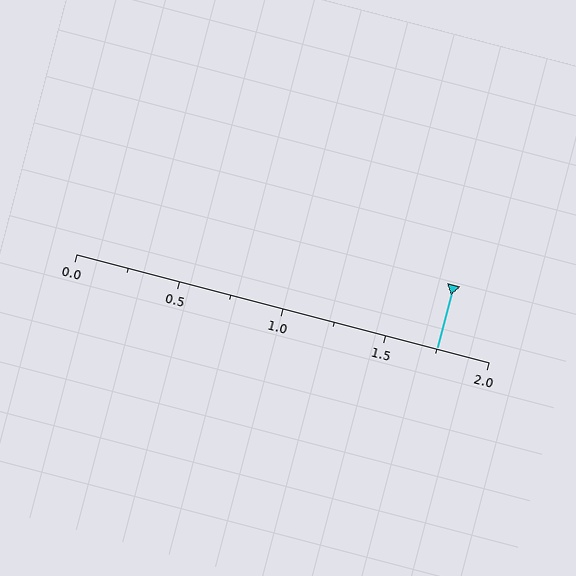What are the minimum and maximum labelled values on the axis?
The axis runs from 0.0 to 2.0.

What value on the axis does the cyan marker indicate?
The marker indicates approximately 1.75.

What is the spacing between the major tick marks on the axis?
The major ticks are spaced 0.5 apart.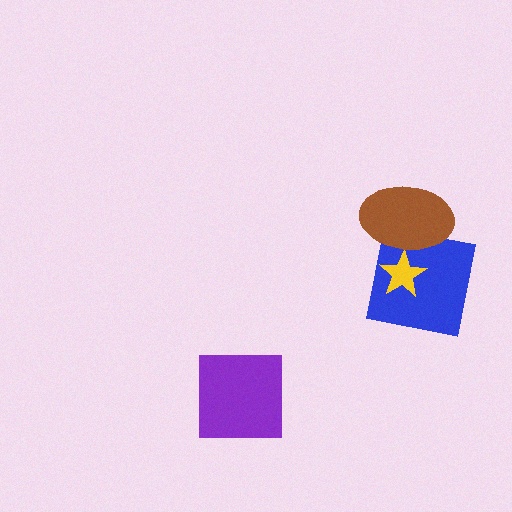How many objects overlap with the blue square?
2 objects overlap with the blue square.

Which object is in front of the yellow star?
The brown ellipse is in front of the yellow star.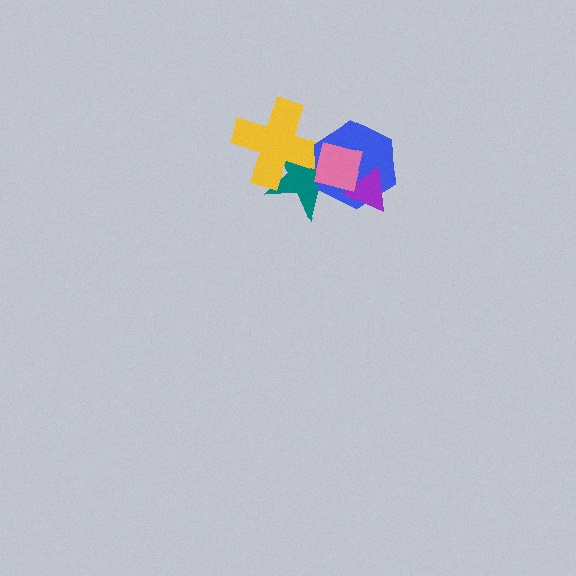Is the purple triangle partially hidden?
Yes, it is partially covered by another shape.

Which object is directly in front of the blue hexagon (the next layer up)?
The purple triangle is directly in front of the blue hexagon.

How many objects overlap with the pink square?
3 objects overlap with the pink square.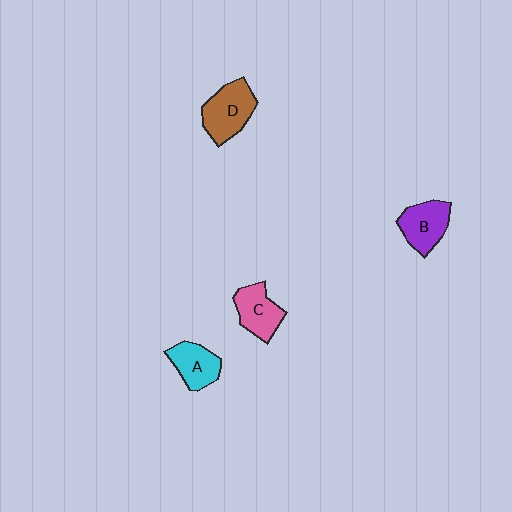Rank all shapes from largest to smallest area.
From largest to smallest: D (brown), B (purple), C (pink), A (cyan).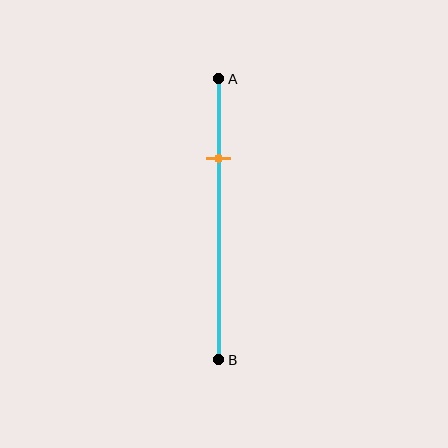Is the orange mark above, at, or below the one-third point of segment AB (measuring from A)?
The orange mark is above the one-third point of segment AB.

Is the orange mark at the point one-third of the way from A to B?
No, the mark is at about 30% from A, not at the 33% one-third point.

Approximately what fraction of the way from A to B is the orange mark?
The orange mark is approximately 30% of the way from A to B.